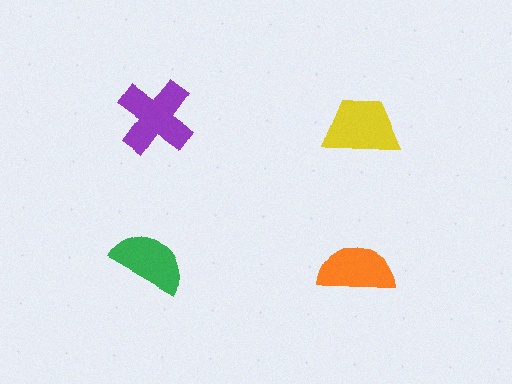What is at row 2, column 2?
An orange semicircle.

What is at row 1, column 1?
A purple cross.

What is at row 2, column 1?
A green semicircle.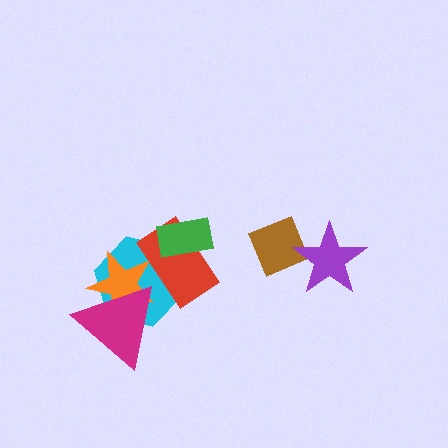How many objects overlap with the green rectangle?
2 objects overlap with the green rectangle.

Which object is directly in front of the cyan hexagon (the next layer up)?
The red rectangle is directly in front of the cyan hexagon.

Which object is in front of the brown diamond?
The purple star is in front of the brown diamond.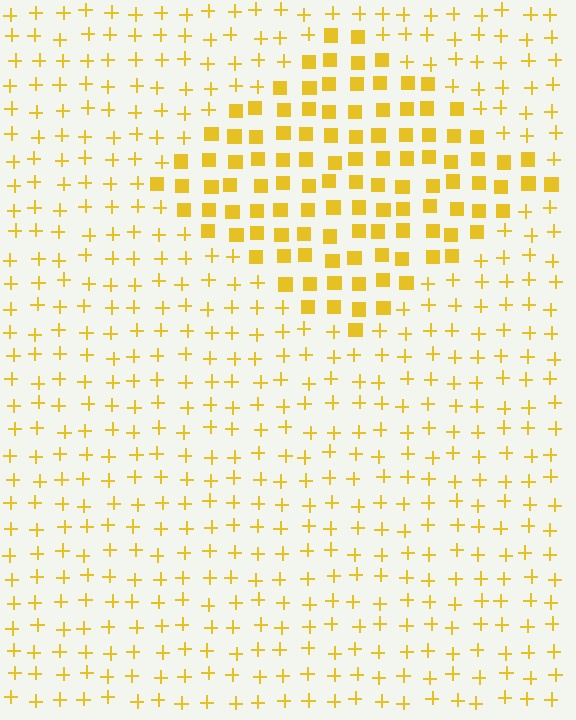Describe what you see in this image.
The image is filled with small yellow elements arranged in a uniform grid. A diamond-shaped region contains squares, while the surrounding area contains plus signs. The boundary is defined purely by the change in element shape.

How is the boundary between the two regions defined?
The boundary is defined by a change in element shape: squares inside vs. plus signs outside. All elements share the same color and spacing.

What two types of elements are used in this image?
The image uses squares inside the diamond region and plus signs outside it.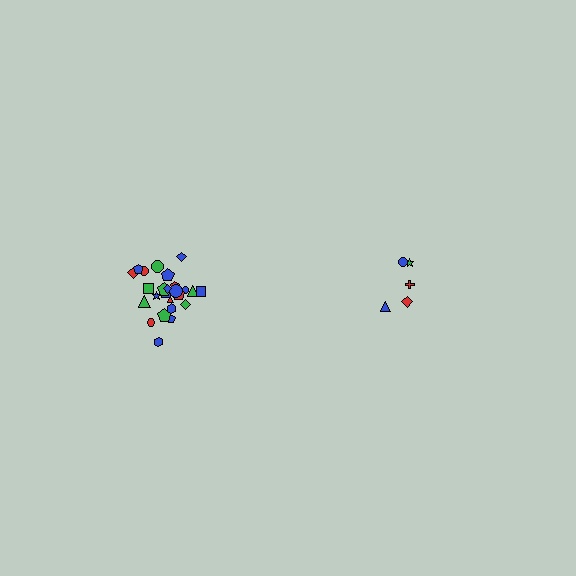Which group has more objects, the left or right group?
The left group.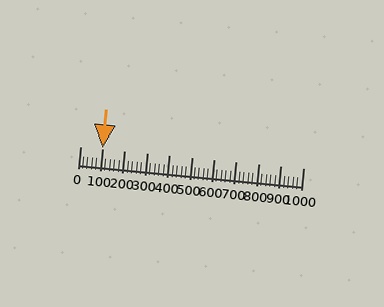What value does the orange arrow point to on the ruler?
The orange arrow points to approximately 100.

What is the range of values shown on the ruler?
The ruler shows values from 0 to 1000.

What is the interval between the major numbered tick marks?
The major tick marks are spaced 100 units apart.